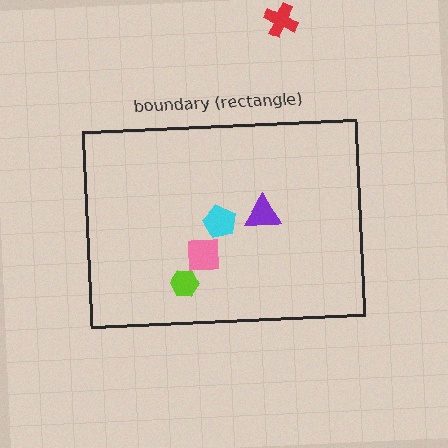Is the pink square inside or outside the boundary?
Inside.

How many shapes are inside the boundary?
4 inside, 1 outside.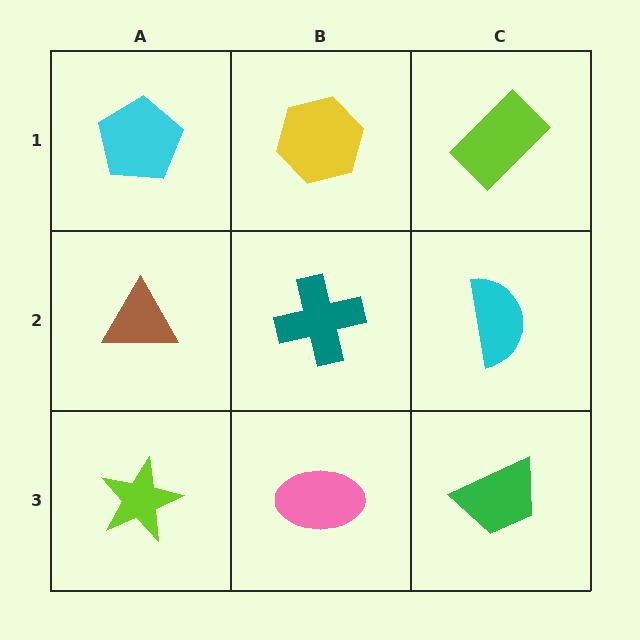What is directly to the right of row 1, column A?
A yellow hexagon.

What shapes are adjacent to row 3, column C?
A cyan semicircle (row 2, column C), a pink ellipse (row 3, column B).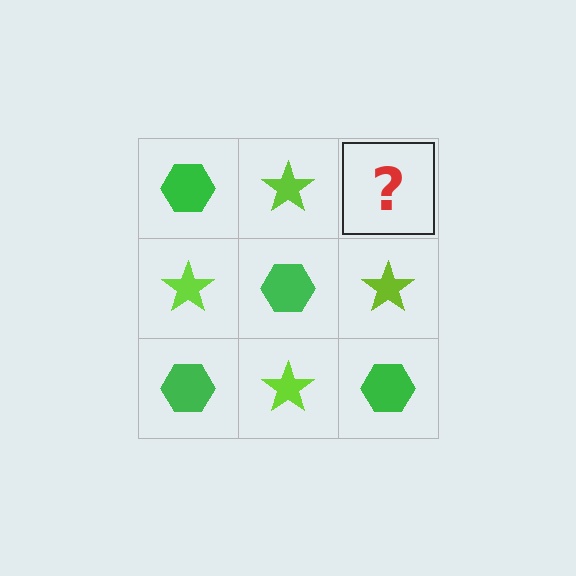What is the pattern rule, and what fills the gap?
The rule is that it alternates green hexagon and lime star in a checkerboard pattern. The gap should be filled with a green hexagon.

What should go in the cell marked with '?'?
The missing cell should contain a green hexagon.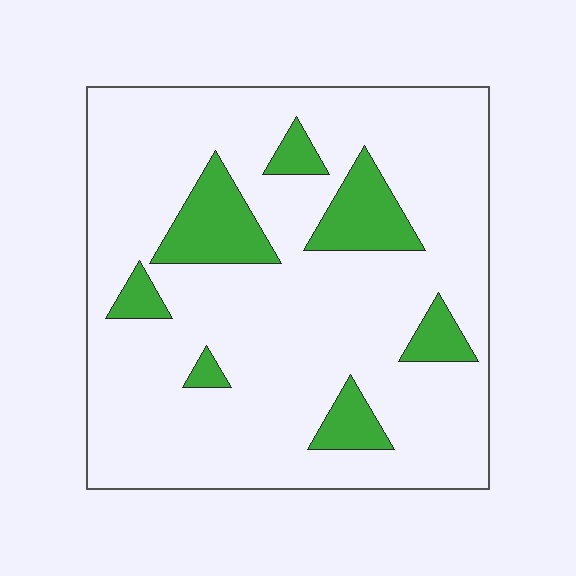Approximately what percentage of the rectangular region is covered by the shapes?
Approximately 15%.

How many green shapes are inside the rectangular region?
7.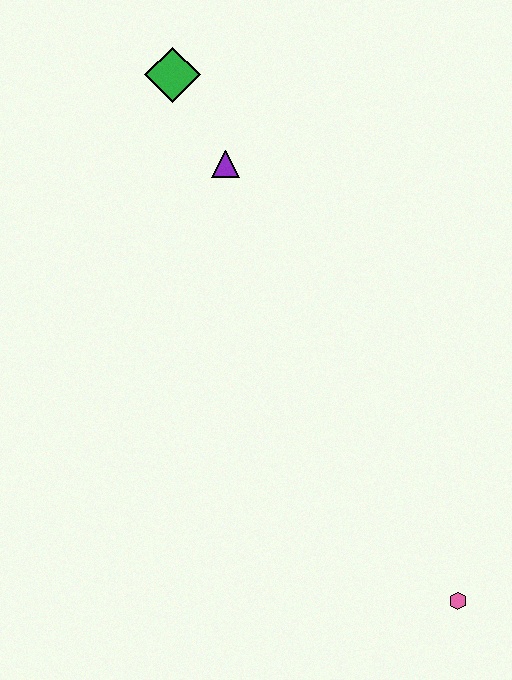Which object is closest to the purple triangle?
The green diamond is closest to the purple triangle.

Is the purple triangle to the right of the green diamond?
Yes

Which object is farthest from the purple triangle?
The pink hexagon is farthest from the purple triangle.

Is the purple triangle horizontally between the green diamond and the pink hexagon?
Yes